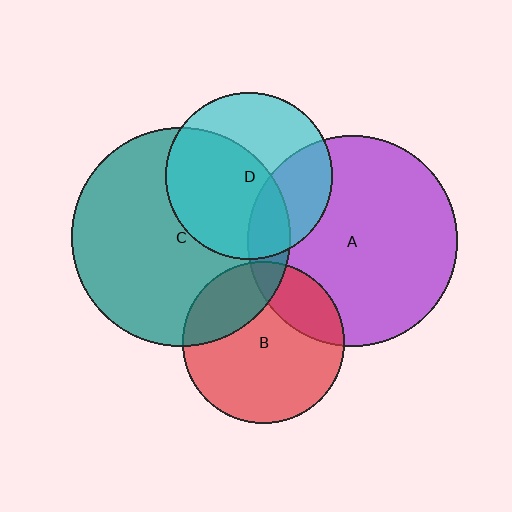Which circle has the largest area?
Circle C (teal).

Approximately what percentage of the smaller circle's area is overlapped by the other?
Approximately 55%.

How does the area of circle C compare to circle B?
Approximately 1.8 times.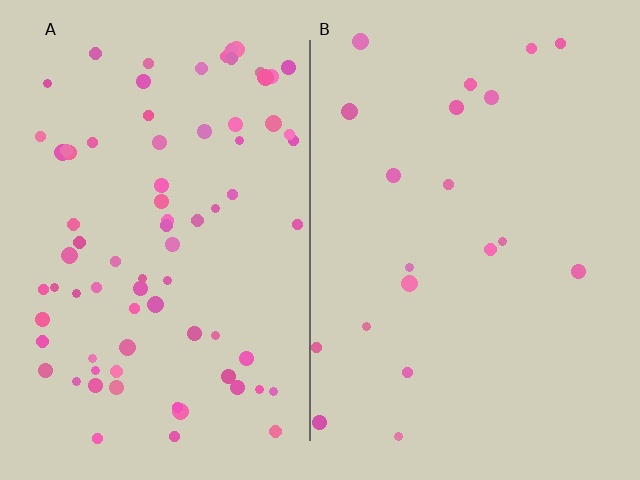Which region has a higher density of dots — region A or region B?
A (the left).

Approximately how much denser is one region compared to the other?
Approximately 4.0× — region A over region B.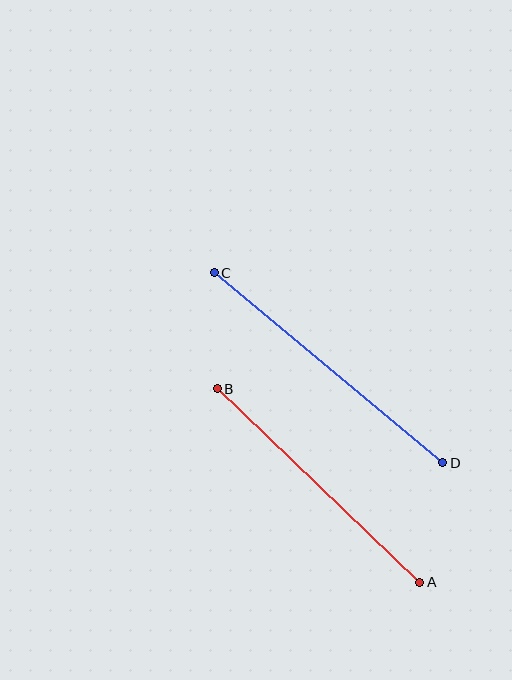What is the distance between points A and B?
The distance is approximately 280 pixels.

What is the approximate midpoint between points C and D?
The midpoint is at approximately (328, 368) pixels.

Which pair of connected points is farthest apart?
Points C and D are farthest apart.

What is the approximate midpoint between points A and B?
The midpoint is at approximately (318, 485) pixels.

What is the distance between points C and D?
The distance is approximately 297 pixels.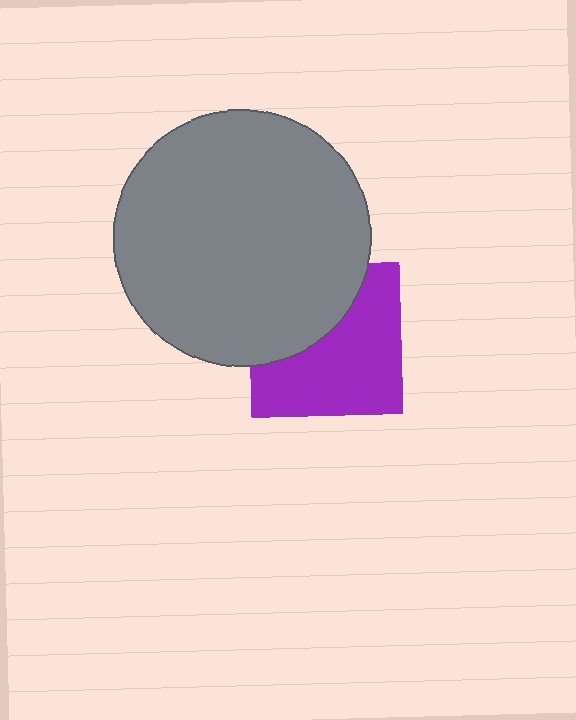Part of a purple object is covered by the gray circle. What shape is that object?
It is a square.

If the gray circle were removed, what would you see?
You would see the complete purple square.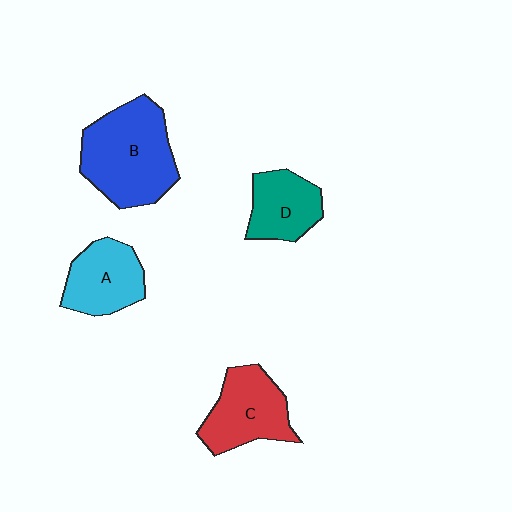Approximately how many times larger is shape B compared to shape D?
Approximately 1.8 times.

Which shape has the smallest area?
Shape D (teal).